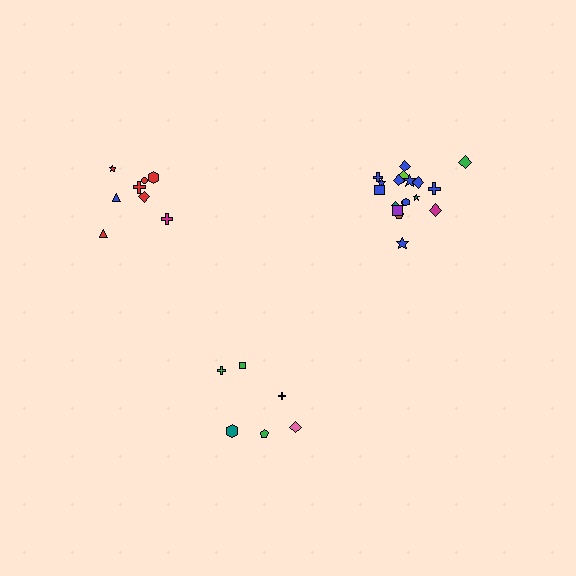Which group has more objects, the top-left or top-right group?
The top-right group.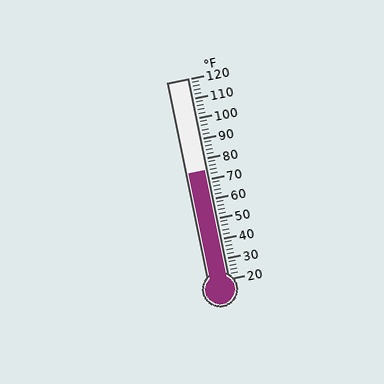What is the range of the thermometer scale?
The thermometer scale ranges from 20°F to 120°F.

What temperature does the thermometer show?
The thermometer shows approximately 74°F.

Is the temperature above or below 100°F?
The temperature is below 100°F.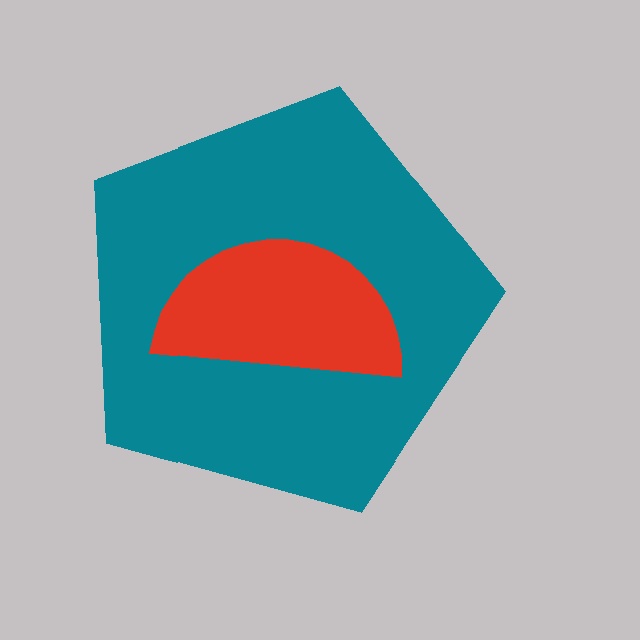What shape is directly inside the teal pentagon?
The red semicircle.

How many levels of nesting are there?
2.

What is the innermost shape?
The red semicircle.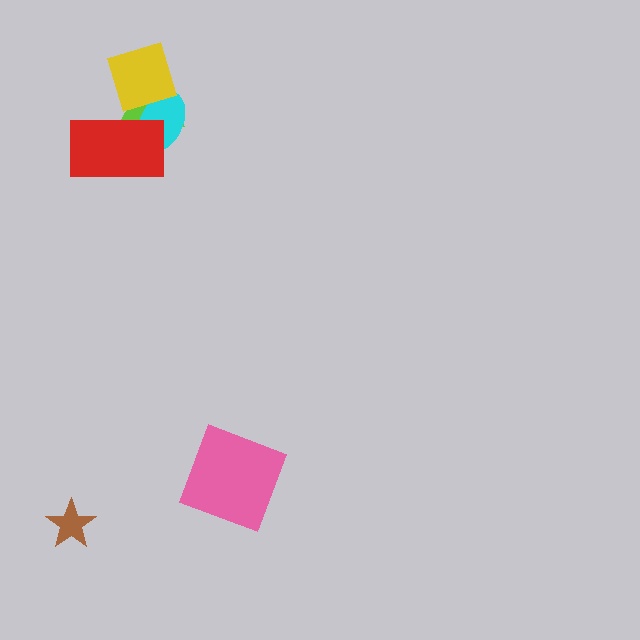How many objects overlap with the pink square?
0 objects overlap with the pink square.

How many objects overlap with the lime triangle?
3 objects overlap with the lime triangle.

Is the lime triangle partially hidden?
Yes, it is partially covered by another shape.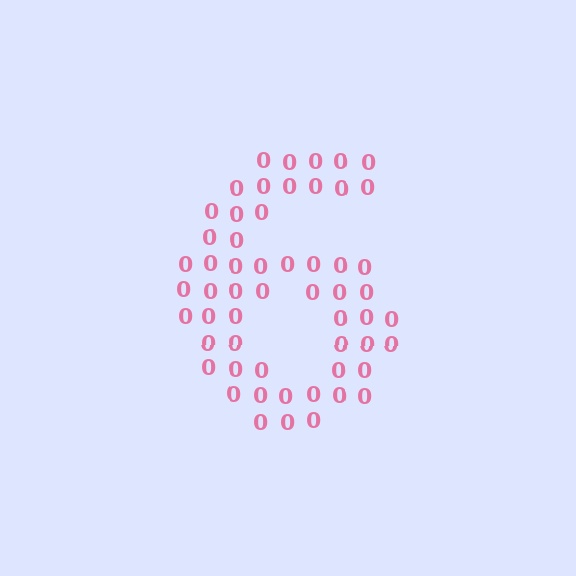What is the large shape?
The large shape is the digit 6.